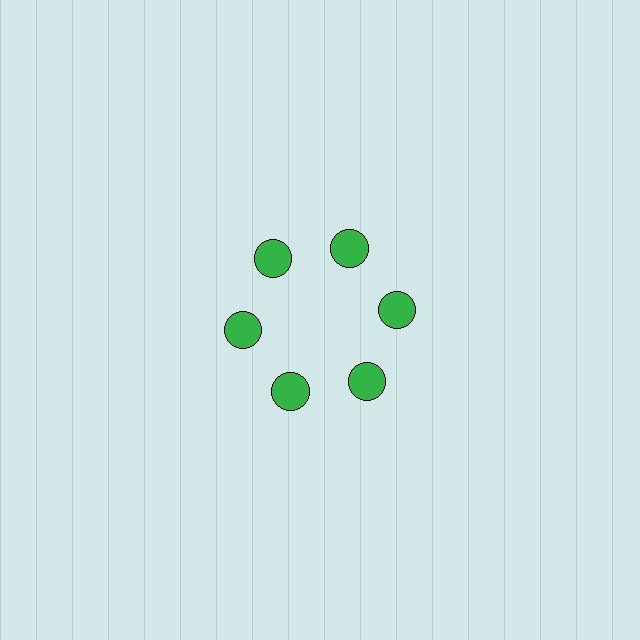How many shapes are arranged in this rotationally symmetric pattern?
There are 6 shapes, arranged in 6 groups of 1.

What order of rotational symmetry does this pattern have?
This pattern has 6-fold rotational symmetry.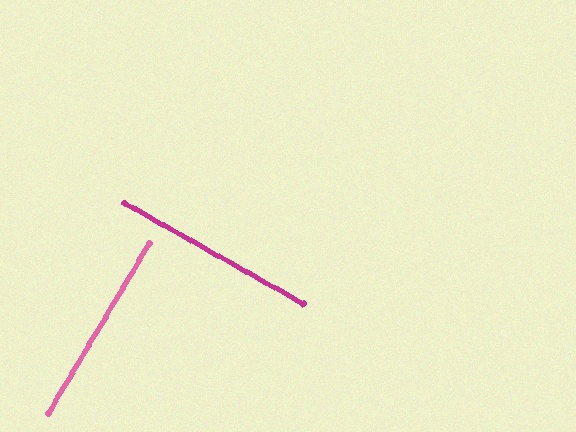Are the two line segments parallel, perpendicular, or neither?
Perpendicular — they meet at approximately 89°.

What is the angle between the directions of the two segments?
Approximately 89 degrees.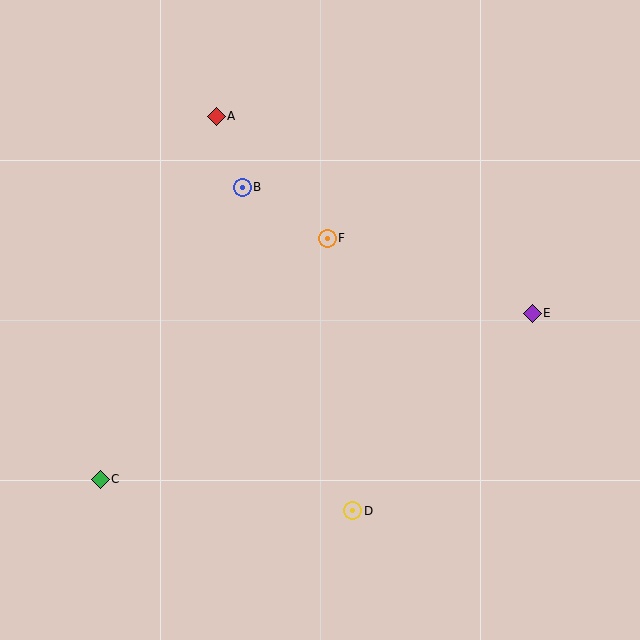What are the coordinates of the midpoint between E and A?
The midpoint between E and A is at (374, 215).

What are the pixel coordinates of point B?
Point B is at (242, 187).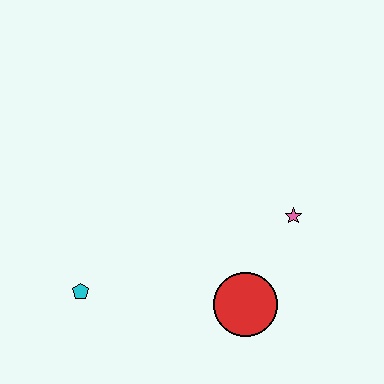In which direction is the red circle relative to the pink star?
The red circle is below the pink star.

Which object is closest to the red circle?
The pink star is closest to the red circle.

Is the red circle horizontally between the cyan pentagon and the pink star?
Yes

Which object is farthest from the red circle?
The cyan pentagon is farthest from the red circle.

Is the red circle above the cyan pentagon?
No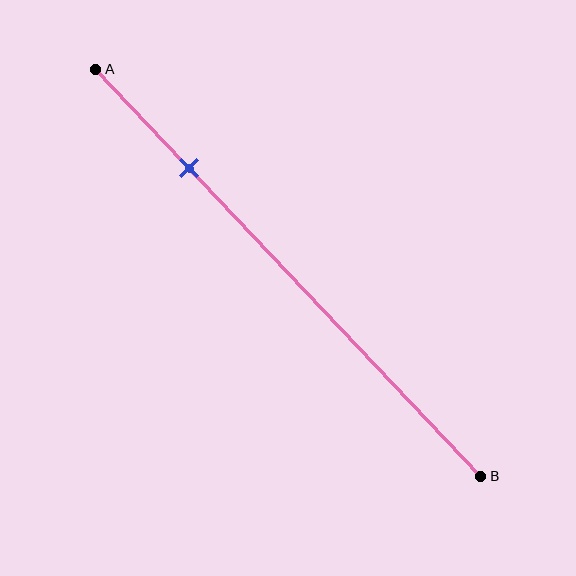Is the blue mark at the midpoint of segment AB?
No, the mark is at about 25% from A, not at the 50% midpoint.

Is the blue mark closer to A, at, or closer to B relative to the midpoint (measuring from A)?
The blue mark is closer to point A than the midpoint of segment AB.